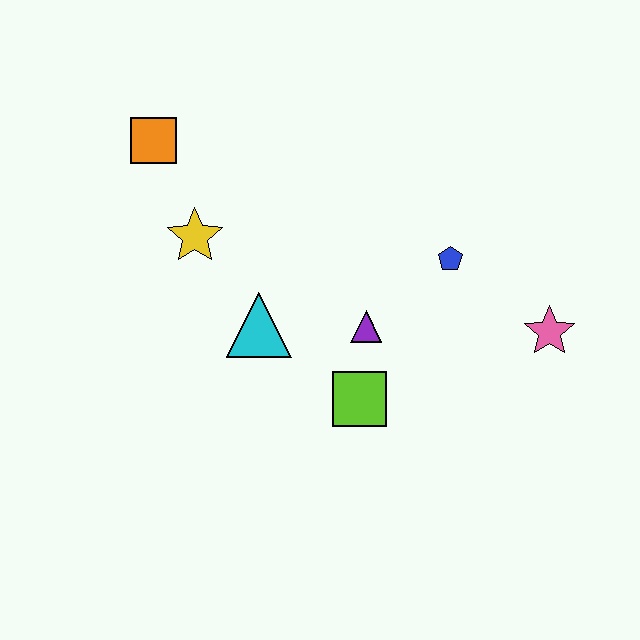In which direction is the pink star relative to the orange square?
The pink star is to the right of the orange square.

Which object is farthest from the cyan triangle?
The pink star is farthest from the cyan triangle.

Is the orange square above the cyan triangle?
Yes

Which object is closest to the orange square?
The yellow star is closest to the orange square.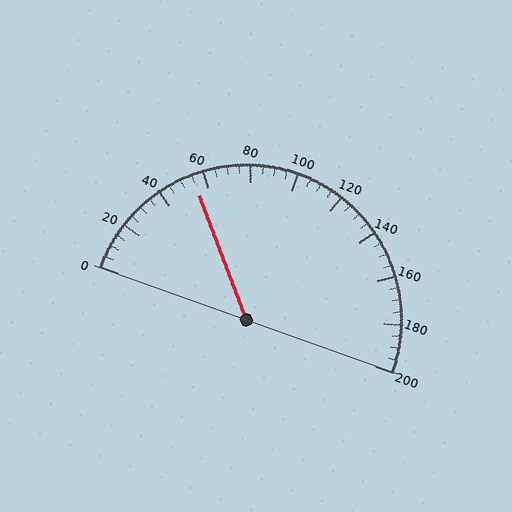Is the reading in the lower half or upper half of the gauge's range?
The reading is in the lower half of the range (0 to 200).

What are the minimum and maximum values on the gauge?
The gauge ranges from 0 to 200.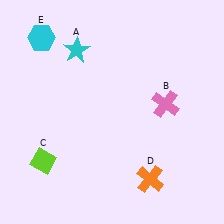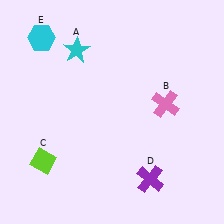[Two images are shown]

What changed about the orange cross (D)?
In Image 1, D is orange. In Image 2, it changed to purple.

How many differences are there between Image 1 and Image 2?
There is 1 difference between the two images.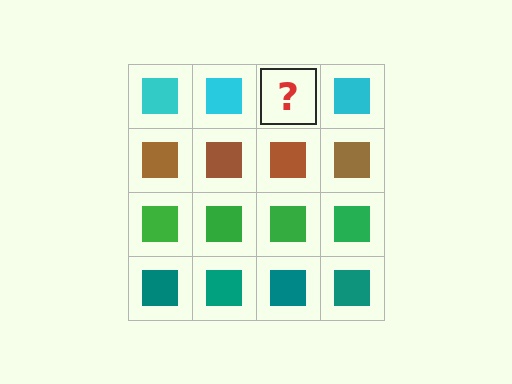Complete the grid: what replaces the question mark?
The question mark should be replaced with a cyan square.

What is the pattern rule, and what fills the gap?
The rule is that each row has a consistent color. The gap should be filled with a cyan square.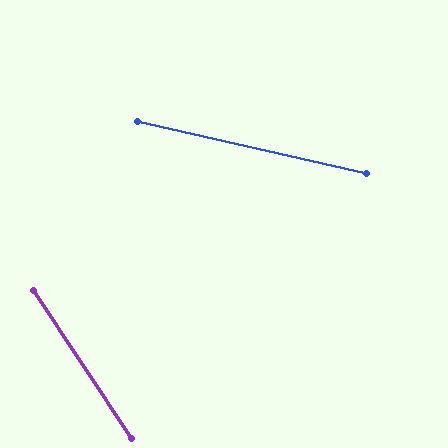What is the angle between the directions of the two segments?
Approximately 43 degrees.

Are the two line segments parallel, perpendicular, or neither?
Neither parallel nor perpendicular — they differ by about 43°.